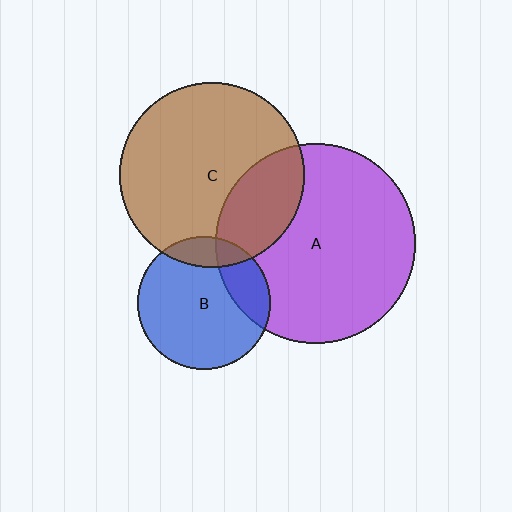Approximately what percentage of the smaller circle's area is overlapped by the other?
Approximately 20%.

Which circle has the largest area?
Circle A (purple).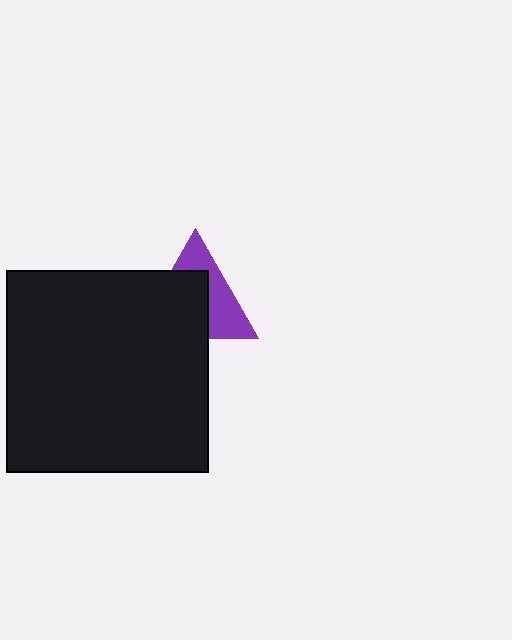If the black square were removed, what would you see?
You would see the complete purple triangle.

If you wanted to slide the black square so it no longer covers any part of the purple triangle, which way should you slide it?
Slide it toward the lower-left — that is the most direct way to separate the two shapes.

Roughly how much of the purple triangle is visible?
A small part of it is visible (roughly 43%).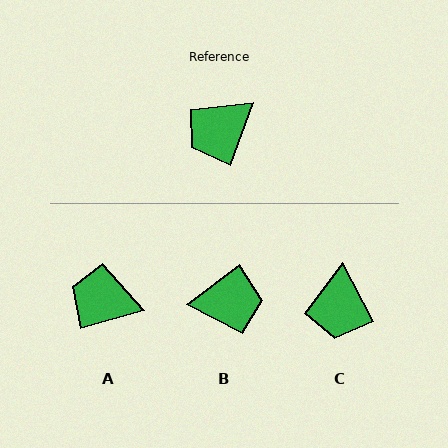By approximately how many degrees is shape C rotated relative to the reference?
Approximately 48 degrees counter-clockwise.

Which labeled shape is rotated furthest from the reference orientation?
B, about 147 degrees away.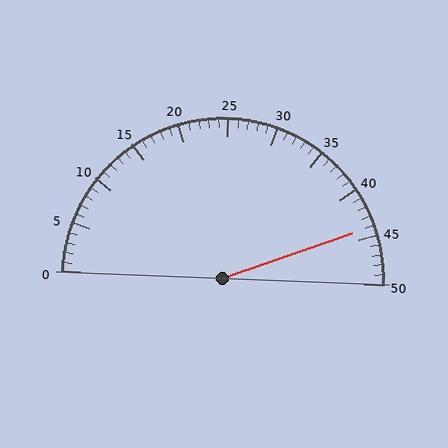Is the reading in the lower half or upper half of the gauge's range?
The reading is in the upper half of the range (0 to 50).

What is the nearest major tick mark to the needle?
The nearest major tick mark is 45.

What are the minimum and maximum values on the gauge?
The gauge ranges from 0 to 50.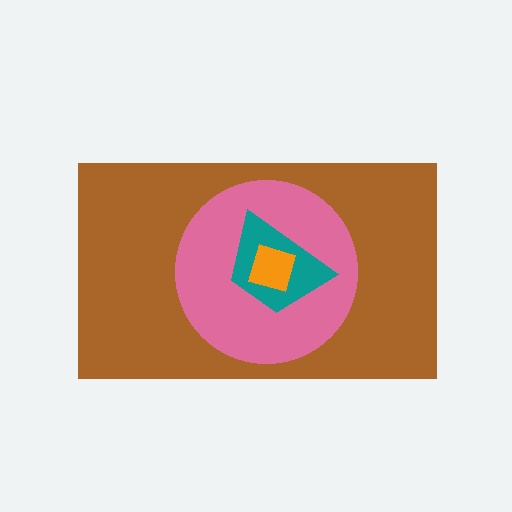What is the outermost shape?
The brown rectangle.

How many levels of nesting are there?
4.